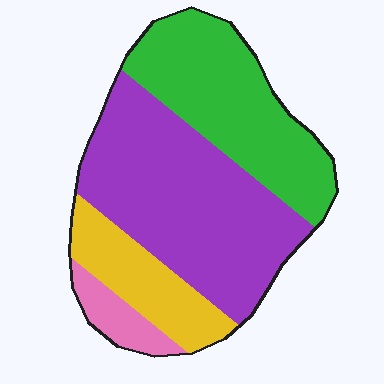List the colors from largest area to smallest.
From largest to smallest: purple, green, yellow, pink.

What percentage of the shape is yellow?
Yellow takes up about one sixth (1/6) of the shape.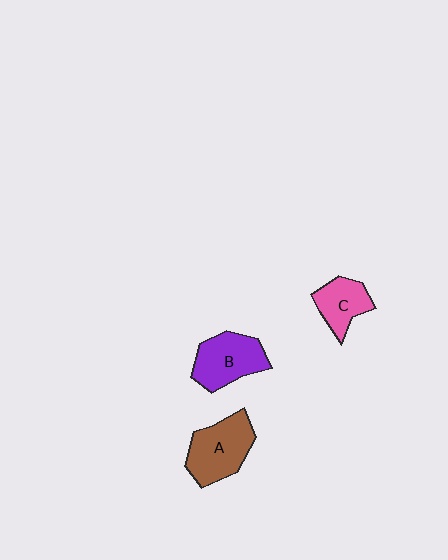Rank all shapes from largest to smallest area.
From largest to smallest: A (brown), B (purple), C (pink).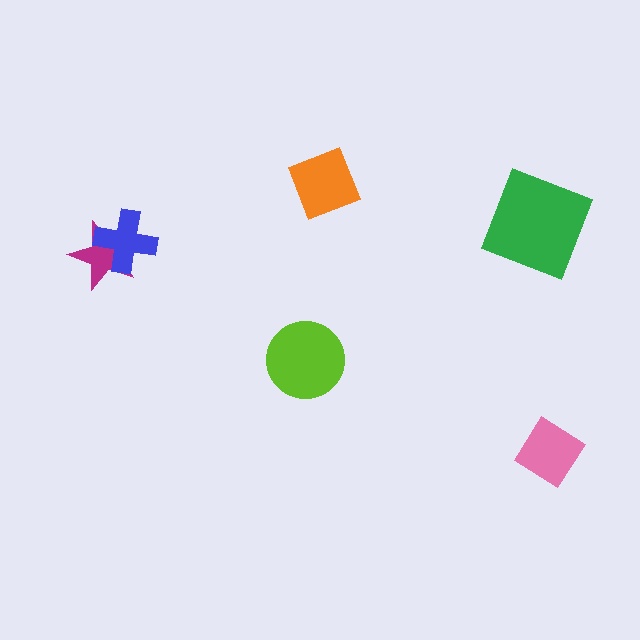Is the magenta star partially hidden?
Yes, it is partially covered by another shape.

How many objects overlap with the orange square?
0 objects overlap with the orange square.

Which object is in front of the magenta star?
The blue cross is in front of the magenta star.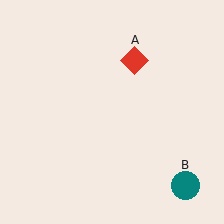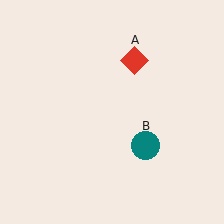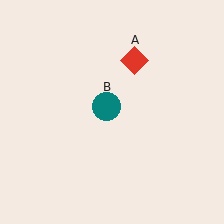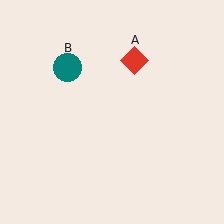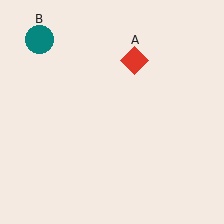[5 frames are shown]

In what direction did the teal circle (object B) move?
The teal circle (object B) moved up and to the left.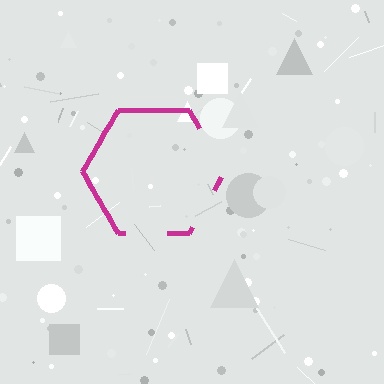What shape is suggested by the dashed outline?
The dashed outline suggests a hexagon.